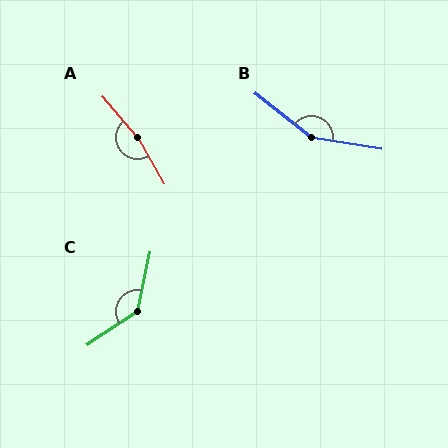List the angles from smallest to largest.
C (136°), B (151°), A (170°).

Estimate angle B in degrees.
Approximately 151 degrees.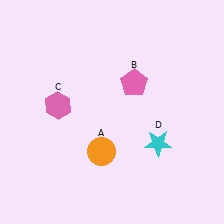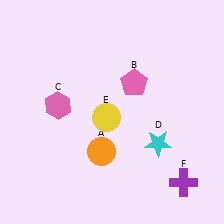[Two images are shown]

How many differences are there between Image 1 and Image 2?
There are 2 differences between the two images.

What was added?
A yellow circle (E), a purple cross (F) were added in Image 2.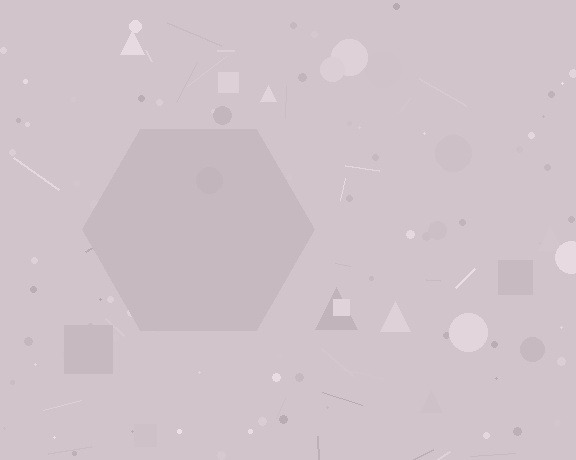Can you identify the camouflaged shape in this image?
The camouflaged shape is a hexagon.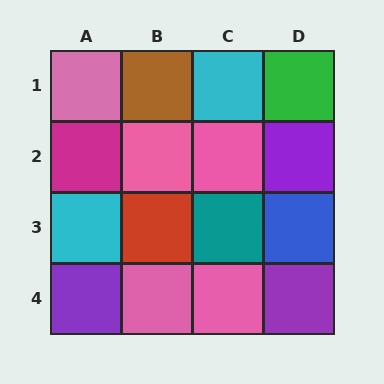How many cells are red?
1 cell is red.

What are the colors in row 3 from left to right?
Cyan, red, teal, blue.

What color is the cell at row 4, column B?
Pink.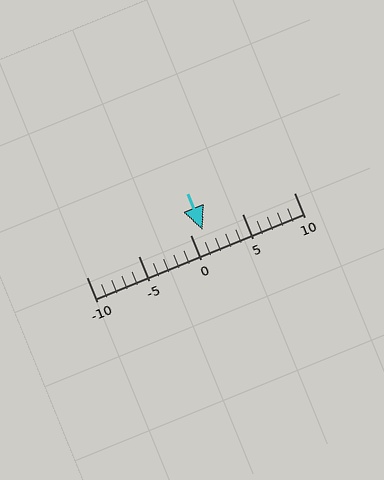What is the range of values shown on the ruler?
The ruler shows values from -10 to 10.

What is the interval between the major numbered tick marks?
The major tick marks are spaced 5 units apart.